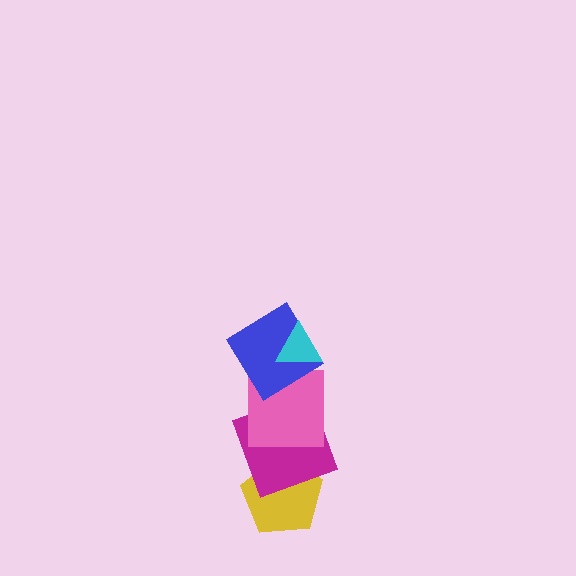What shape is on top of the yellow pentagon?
The magenta square is on top of the yellow pentagon.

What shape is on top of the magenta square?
The pink square is on top of the magenta square.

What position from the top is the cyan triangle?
The cyan triangle is 1st from the top.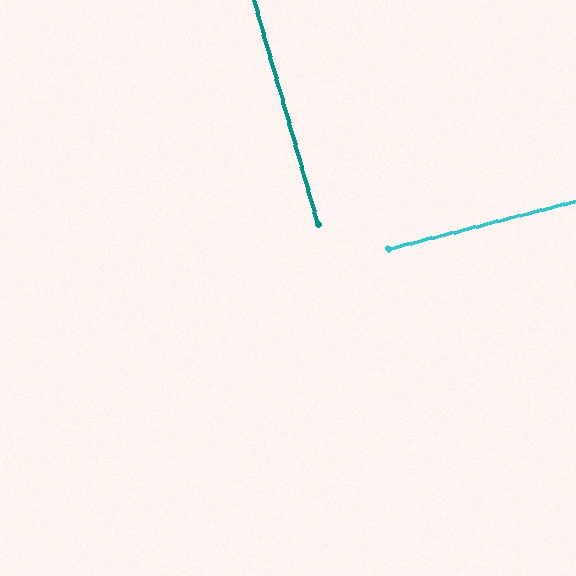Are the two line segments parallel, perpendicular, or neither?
Perpendicular — they meet at approximately 89°.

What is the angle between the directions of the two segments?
Approximately 89 degrees.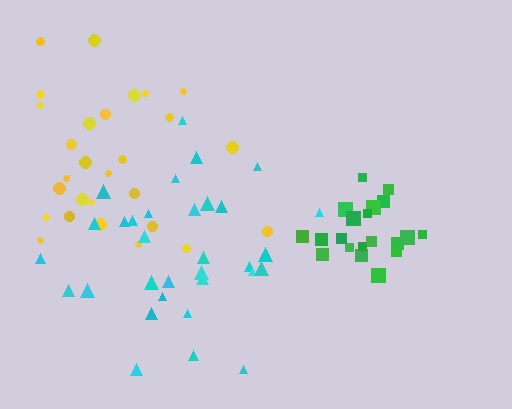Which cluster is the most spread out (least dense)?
Yellow.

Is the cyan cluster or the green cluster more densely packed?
Green.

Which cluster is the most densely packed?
Green.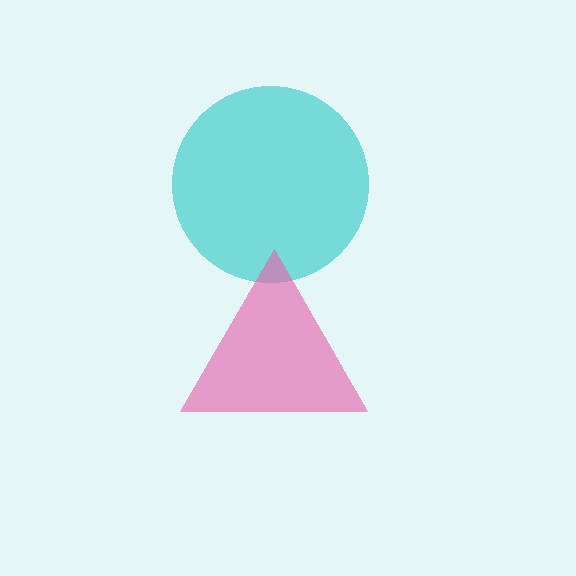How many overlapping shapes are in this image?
There are 2 overlapping shapes in the image.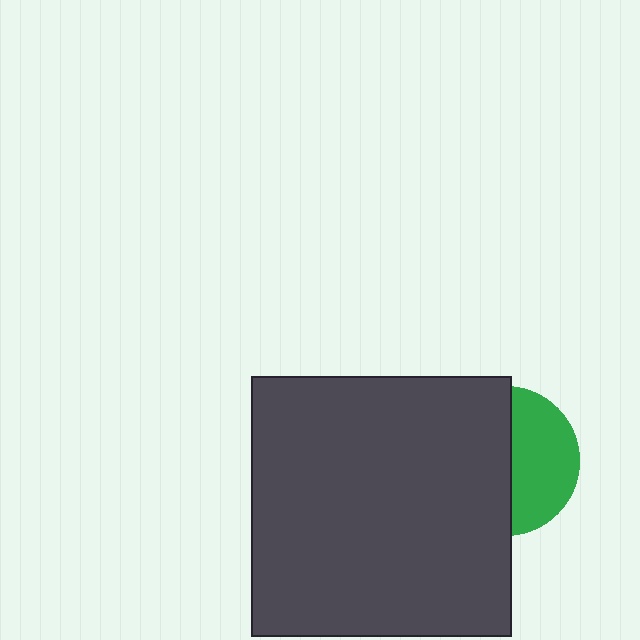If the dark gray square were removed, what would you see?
You would see the complete green circle.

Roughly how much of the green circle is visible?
A small part of it is visible (roughly 45%).